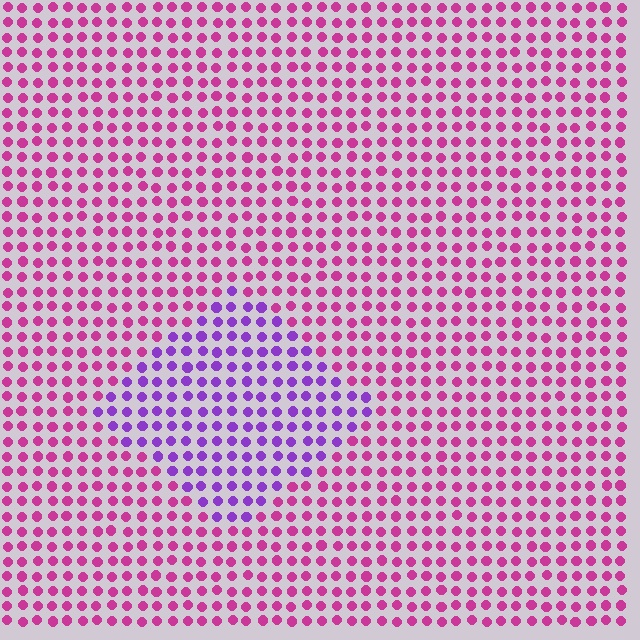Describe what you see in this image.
The image is filled with small magenta elements in a uniform arrangement. A diamond-shaped region is visible where the elements are tinted to a slightly different hue, forming a subtle color boundary.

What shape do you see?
I see a diamond.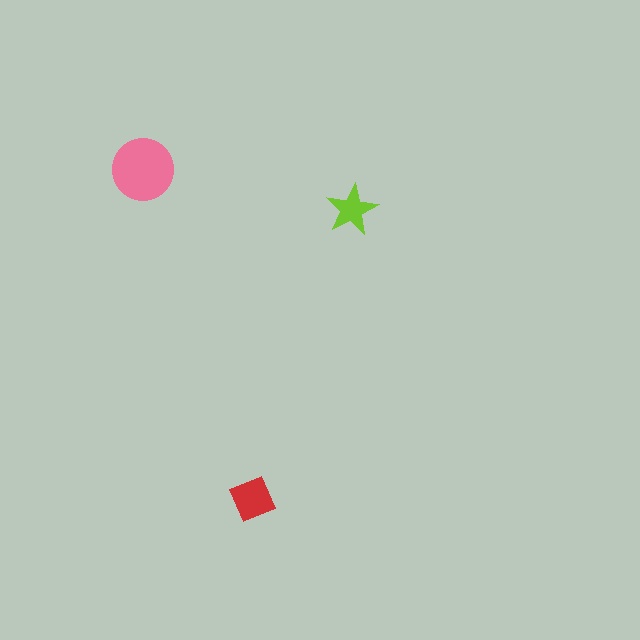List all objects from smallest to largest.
The lime star, the red square, the pink circle.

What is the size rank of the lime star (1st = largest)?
3rd.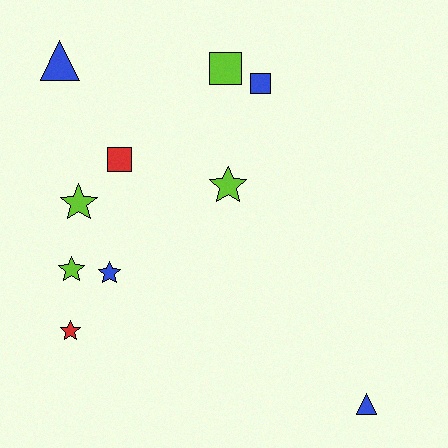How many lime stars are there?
There are 3 lime stars.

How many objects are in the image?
There are 10 objects.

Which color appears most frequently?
Lime, with 4 objects.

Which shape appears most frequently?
Star, with 5 objects.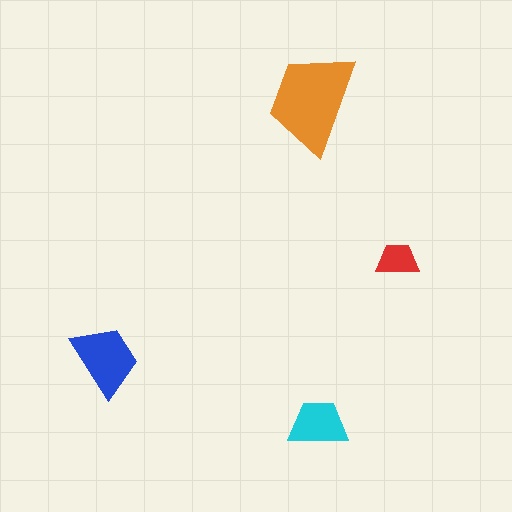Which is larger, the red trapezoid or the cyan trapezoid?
The cyan one.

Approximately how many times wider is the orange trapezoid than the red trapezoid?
About 2.5 times wider.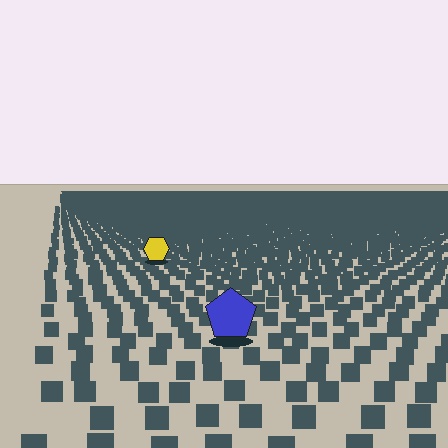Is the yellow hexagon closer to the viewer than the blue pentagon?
No. The blue pentagon is closer — you can tell from the texture gradient: the ground texture is coarser near it.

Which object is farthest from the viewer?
The yellow hexagon is farthest from the viewer. It appears smaller and the ground texture around it is denser.